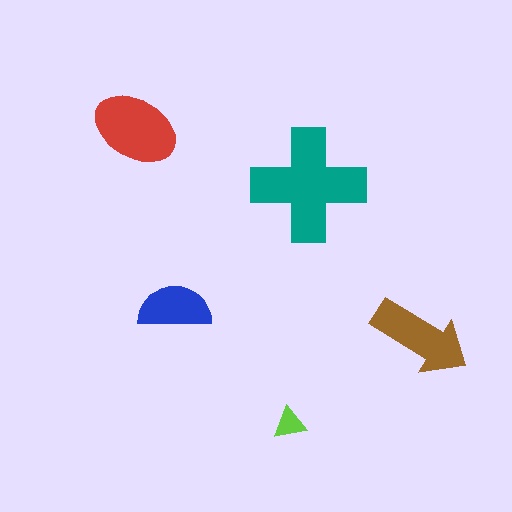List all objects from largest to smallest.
The teal cross, the red ellipse, the brown arrow, the blue semicircle, the lime triangle.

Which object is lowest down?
The lime triangle is bottommost.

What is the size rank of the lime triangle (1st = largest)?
5th.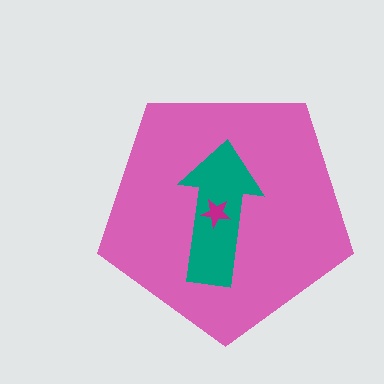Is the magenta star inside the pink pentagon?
Yes.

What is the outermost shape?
The pink pentagon.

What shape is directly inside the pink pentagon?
The teal arrow.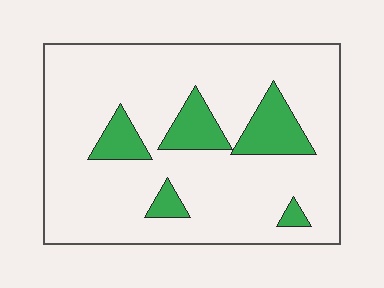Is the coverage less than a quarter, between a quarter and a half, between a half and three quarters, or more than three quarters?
Less than a quarter.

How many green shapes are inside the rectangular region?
5.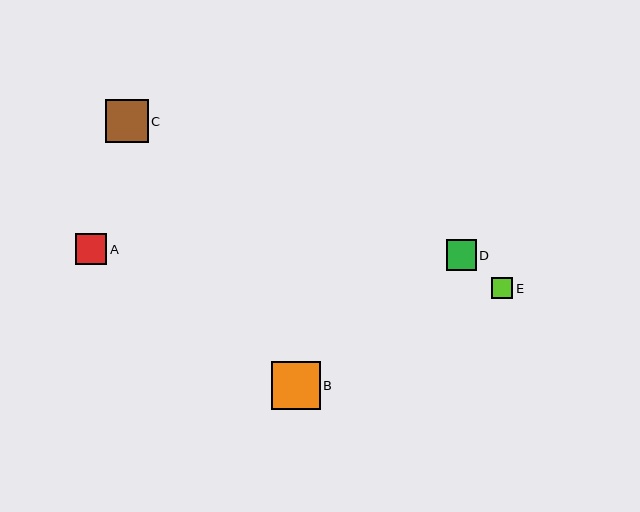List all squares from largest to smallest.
From largest to smallest: B, C, A, D, E.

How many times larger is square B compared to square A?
Square B is approximately 1.6 times the size of square A.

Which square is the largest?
Square B is the largest with a size of approximately 48 pixels.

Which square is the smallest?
Square E is the smallest with a size of approximately 21 pixels.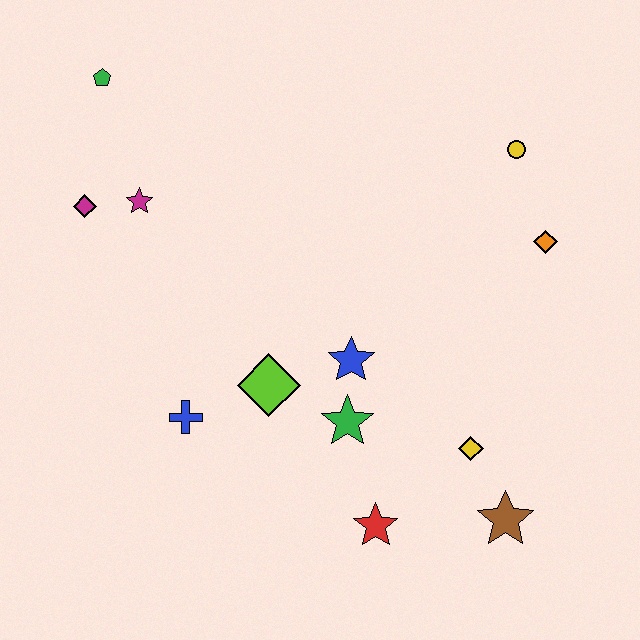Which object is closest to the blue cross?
The lime diamond is closest to the blue cross.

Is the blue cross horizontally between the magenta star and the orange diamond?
Yes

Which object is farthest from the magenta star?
The brown star is farthest from the magenta star.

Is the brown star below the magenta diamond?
Yes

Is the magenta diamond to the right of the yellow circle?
No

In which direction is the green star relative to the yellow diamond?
The green star is to the left of the yellow diamond.